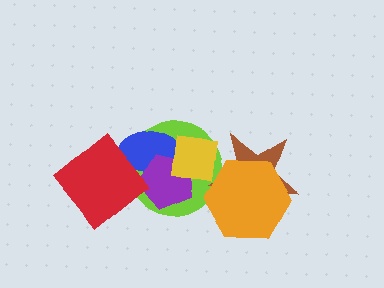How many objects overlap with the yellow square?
4 objects overlap with the yellow square.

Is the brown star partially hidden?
Yes, it is partially covered by another shape.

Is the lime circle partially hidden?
Yes, it is partially covered by another shape.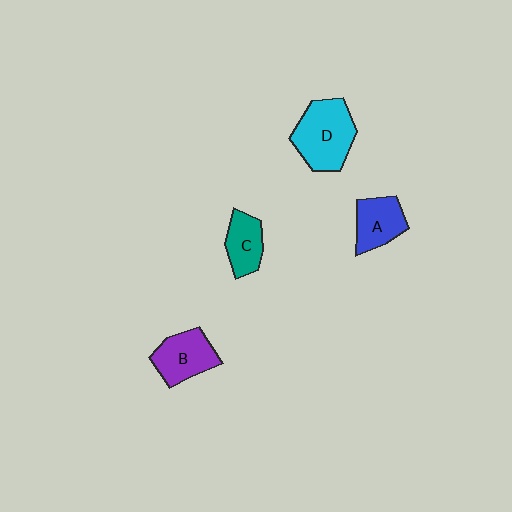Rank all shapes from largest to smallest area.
From largest to smallest: D (cyan), B (purple), A (blue), C (teal).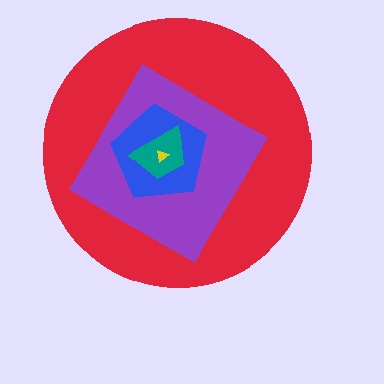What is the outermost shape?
The red circle.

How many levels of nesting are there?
5.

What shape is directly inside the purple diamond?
The blue pentagon.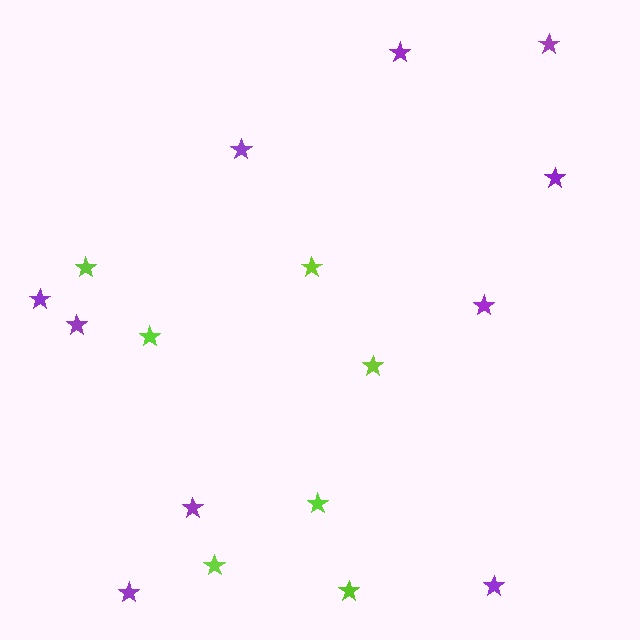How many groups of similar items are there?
There are 2 groups: one group of lime stars (7) and one group of purple stars (10).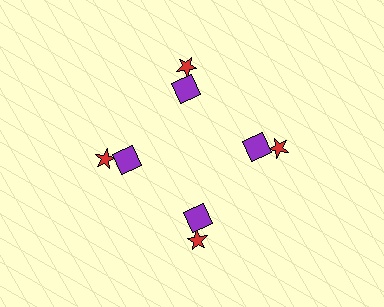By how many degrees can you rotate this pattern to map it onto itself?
The pattern maps onto itself every 90 degrees of rotation.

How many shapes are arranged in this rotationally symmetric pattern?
There are 8 shapes, arranged in 4 groups of 2.